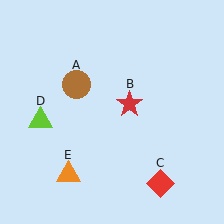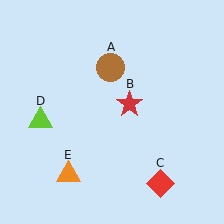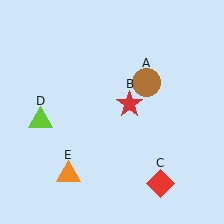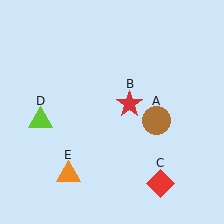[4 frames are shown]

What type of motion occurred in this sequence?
The brown circle (object A) rotated clockwise around the center of the scene.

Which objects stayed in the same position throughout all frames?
Red star (object B) and red diamond (object C) and lime triangle (object D) and orange triangle (object E) remained stationary.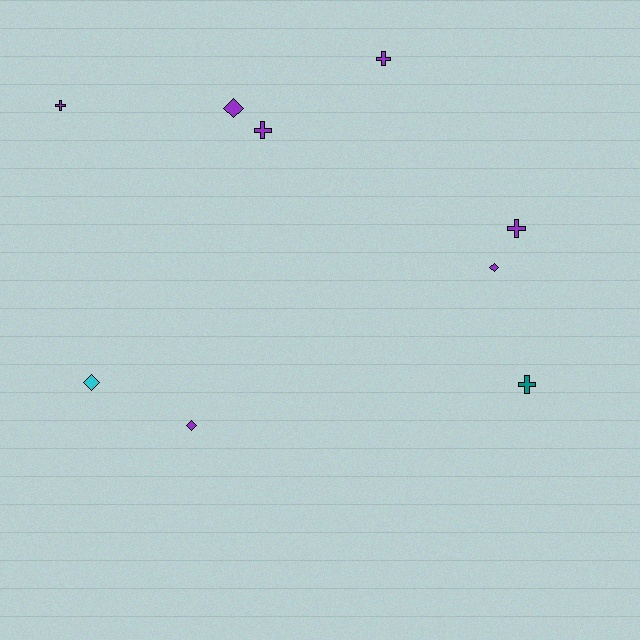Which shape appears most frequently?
Cross, with 5 objects.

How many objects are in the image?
There are 9 objects.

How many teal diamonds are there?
There are no teal diamonds.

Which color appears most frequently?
Purple, with 7 objects.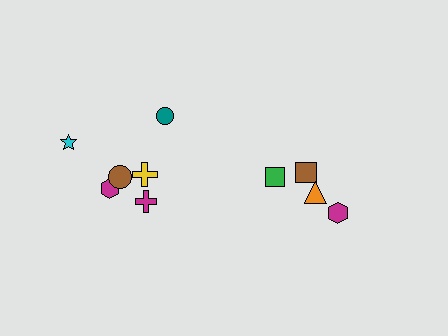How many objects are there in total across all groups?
There are 10 objects.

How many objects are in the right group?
There are 4 objects.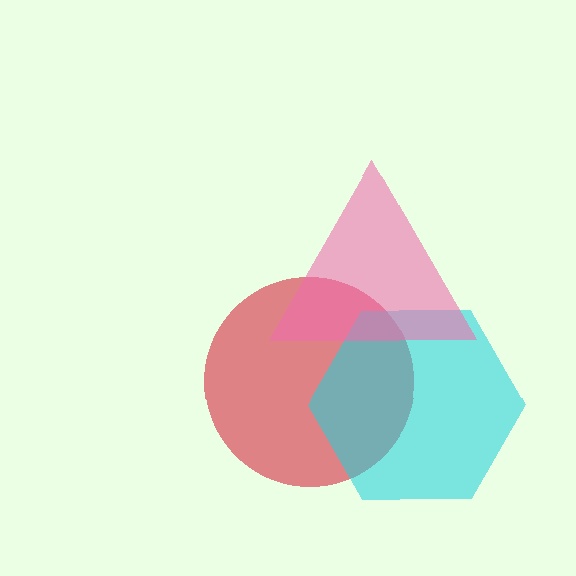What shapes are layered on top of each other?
The layered shapes are: a red circle, a cyan hexagon, a pink triangle.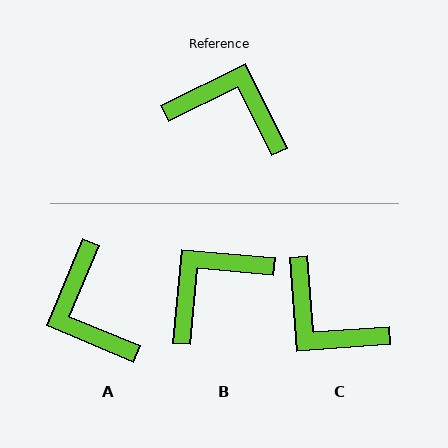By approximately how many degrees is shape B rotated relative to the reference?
Approximately 59 degrees counter-clockwise.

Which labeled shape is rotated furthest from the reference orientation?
C, about 158 degrees away.